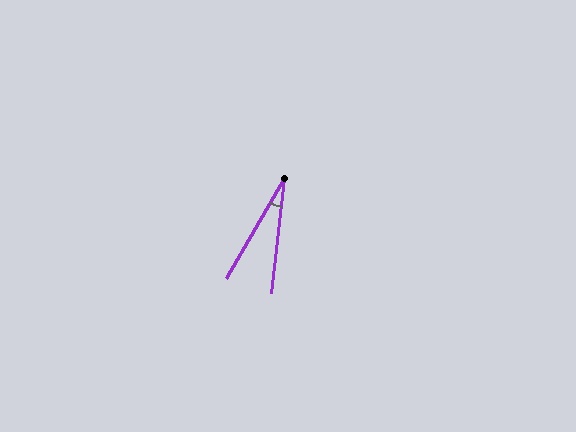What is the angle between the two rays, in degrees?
Approximately 24 degrees.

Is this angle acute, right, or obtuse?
It is acute.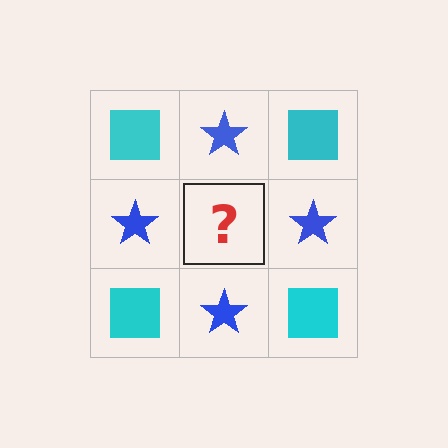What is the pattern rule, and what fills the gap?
The rule is that it alternates cyan square and blue star in a checkerboard pattern. The gap should be filled with a cyan square.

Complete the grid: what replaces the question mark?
The question mark should be replaced with a cyan square.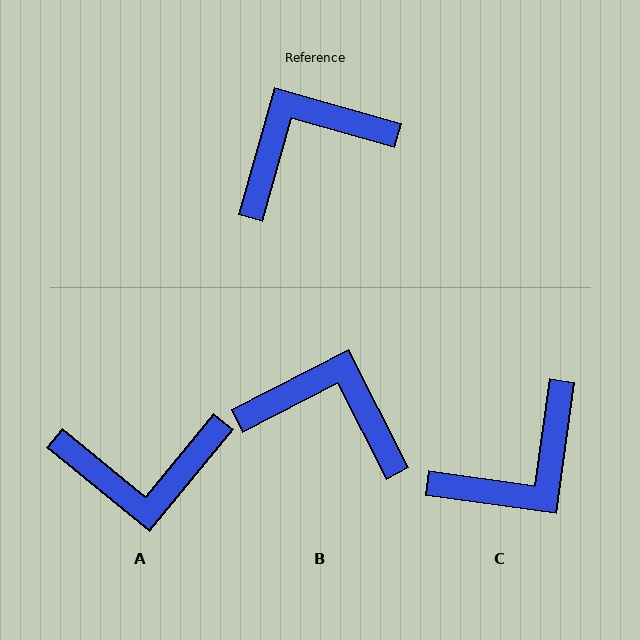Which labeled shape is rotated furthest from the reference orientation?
C, about 172 degrees away.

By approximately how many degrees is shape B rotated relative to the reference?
Approximately 47 degrees clockwise.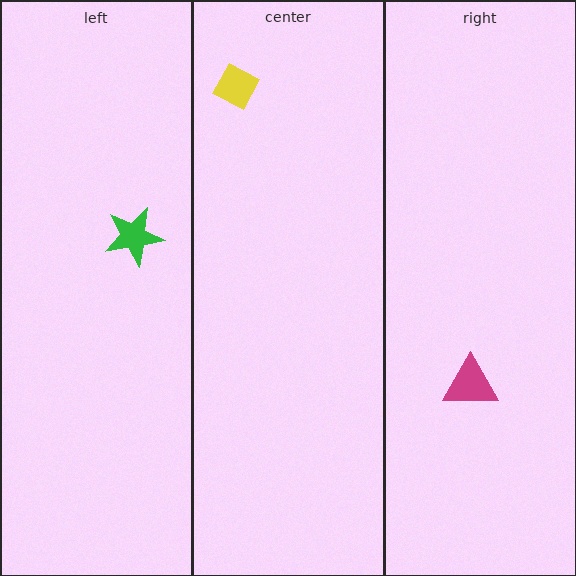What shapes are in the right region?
The magenta triangle.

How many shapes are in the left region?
1.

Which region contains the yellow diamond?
The center region.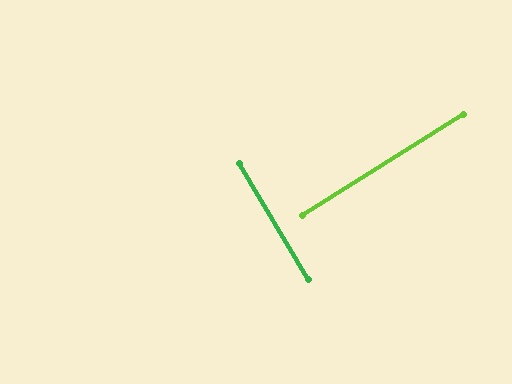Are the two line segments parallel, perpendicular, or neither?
Perpendicular — they meet at approximately 89°.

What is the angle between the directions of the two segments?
Approximately 89 degrees.